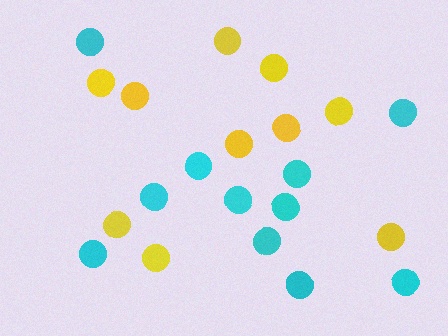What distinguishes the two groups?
There are 2 groups: one group of yellow circles (10) and one group of cyan circles (11).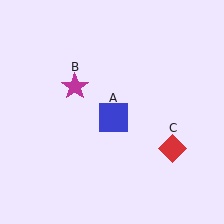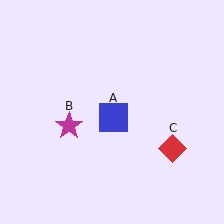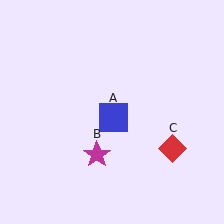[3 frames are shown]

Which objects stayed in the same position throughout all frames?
Blue square (object A) and red diamond (object C) remained stationary.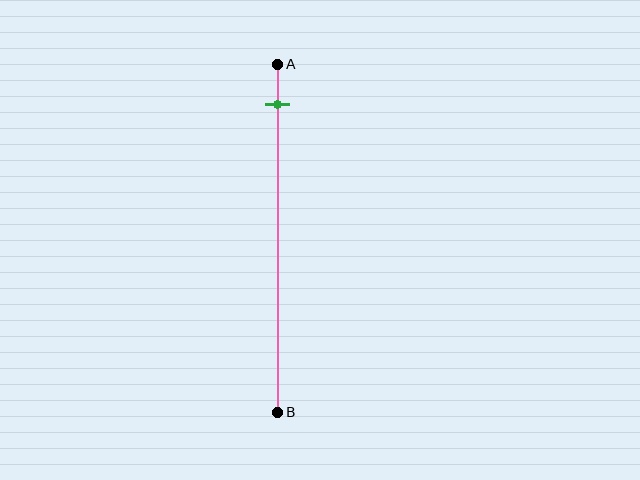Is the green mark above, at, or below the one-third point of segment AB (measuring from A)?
The green mark is above the one-third point of segment AB.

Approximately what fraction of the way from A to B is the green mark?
The green mark is approximately 10% of the way from A to B.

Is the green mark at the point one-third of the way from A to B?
No, the mark is at about 10% from A, not at the 33% one-third point.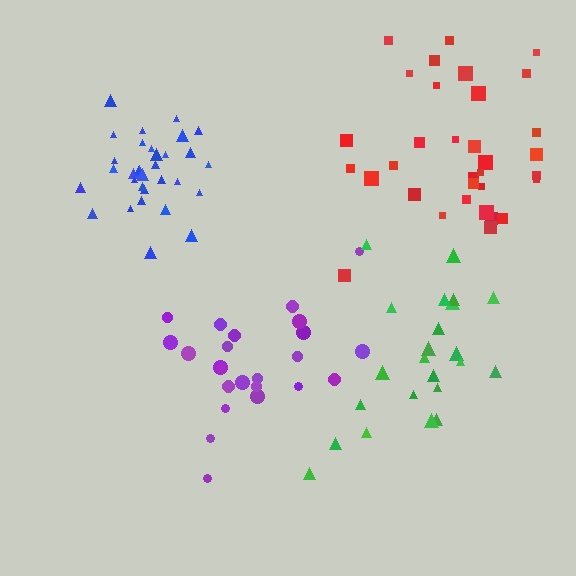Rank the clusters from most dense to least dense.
blue, purple, red, green.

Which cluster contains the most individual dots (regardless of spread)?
Red (33).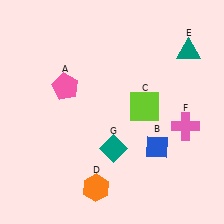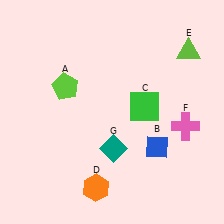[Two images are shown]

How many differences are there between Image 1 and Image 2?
There are 3 differences between the two images.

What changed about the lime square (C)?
In Image 1, C is lime. In Image 2, it changed to green.